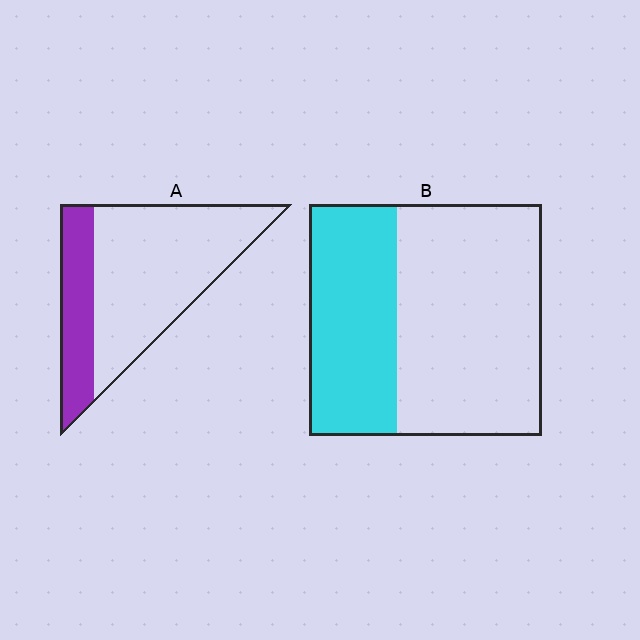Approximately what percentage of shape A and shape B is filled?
A is approximately 25% and B is approximately 40%.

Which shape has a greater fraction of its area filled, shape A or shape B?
Shape B.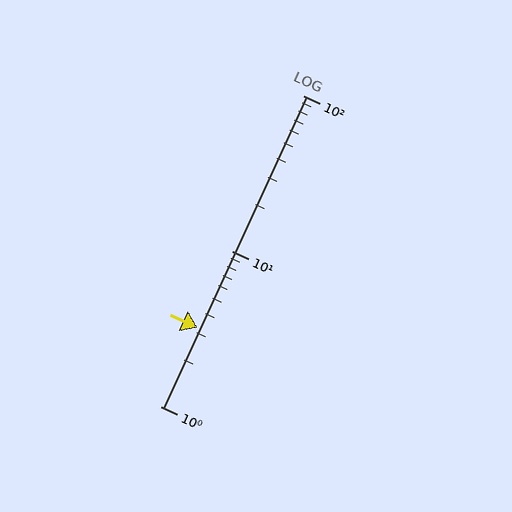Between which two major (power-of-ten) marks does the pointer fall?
The pointer is between 1 and 10.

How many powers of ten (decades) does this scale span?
The scale spans 2 decades, from 1 to 100.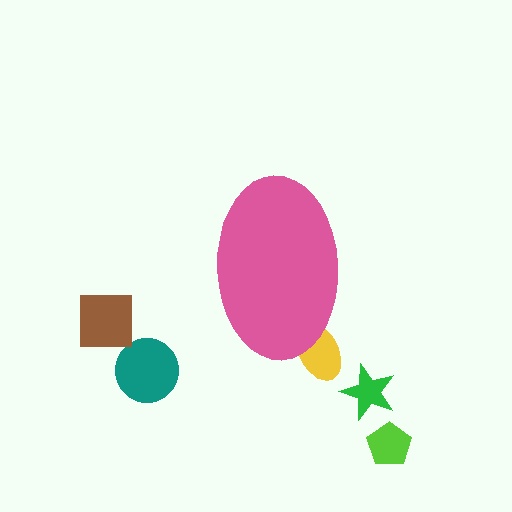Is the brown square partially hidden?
No, the brown square is fully visible.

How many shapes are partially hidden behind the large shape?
1 shape is partially hidden.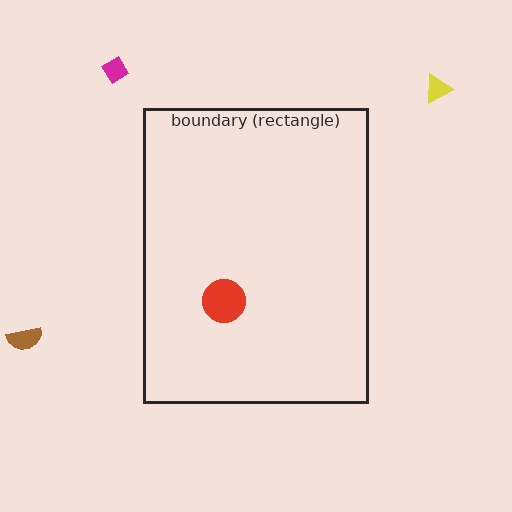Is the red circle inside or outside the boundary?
Inside.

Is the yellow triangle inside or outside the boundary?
Outside.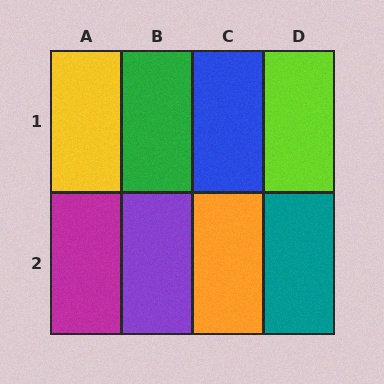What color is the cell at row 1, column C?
Blue.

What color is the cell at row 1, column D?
Lime.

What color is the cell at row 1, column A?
Yellow.